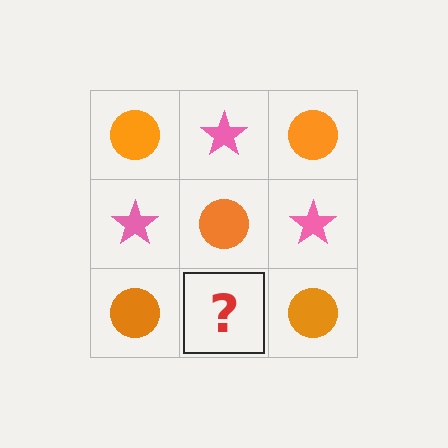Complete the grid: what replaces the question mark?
The question mark should be replaced with a pink star.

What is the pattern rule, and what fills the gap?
The rule is that it alternates orange circle and pink star in a checkerboard pattern. The gap should be filled with a pink star.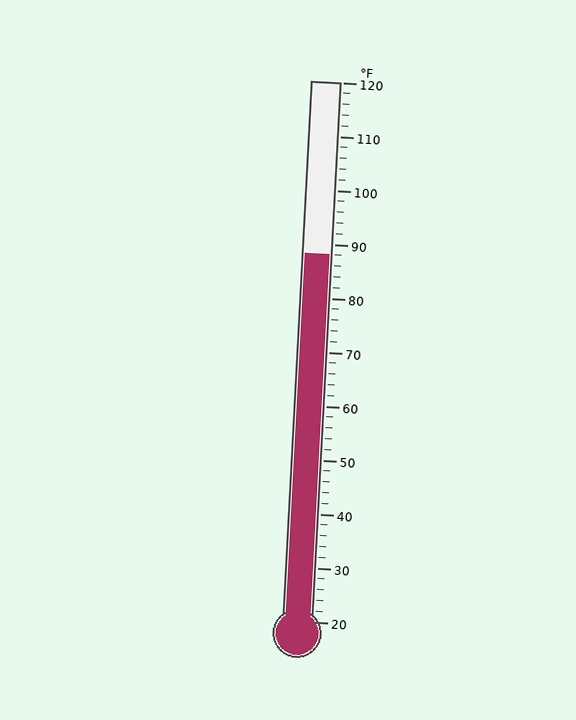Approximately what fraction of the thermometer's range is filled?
The thermometer is filled to approximately 70% of its range.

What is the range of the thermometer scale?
The thermometer scale ranges from 20°F to 120°F.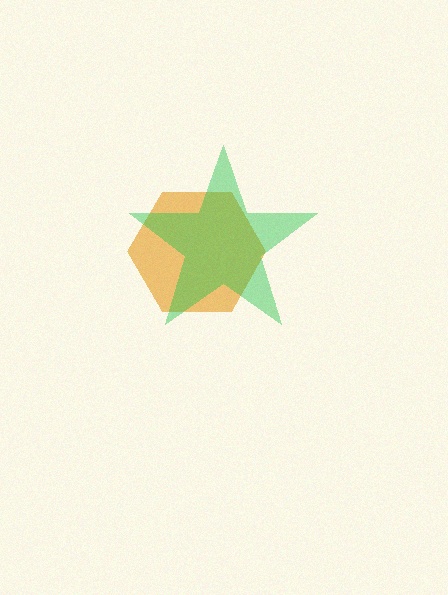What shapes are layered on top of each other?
The layered shapes are: an orange hexagon, a green star.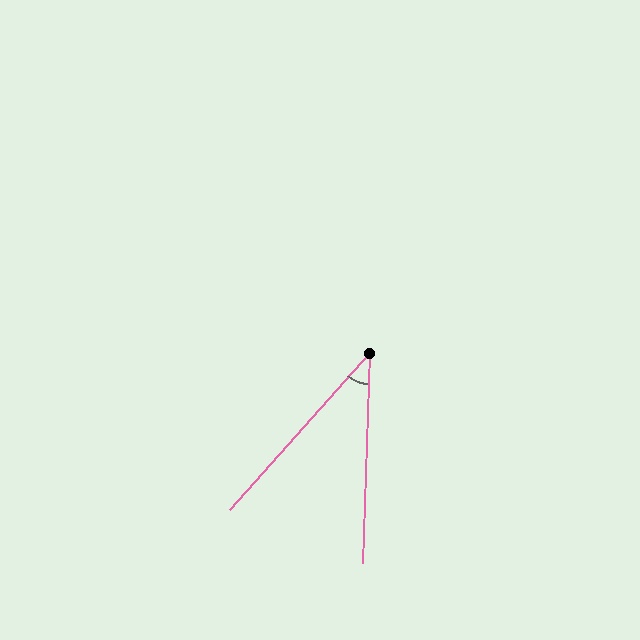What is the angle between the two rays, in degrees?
Approximately 40 degrees.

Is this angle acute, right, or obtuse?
It is acute.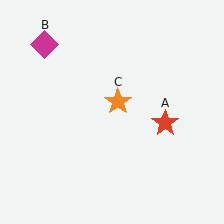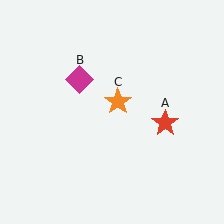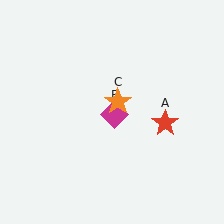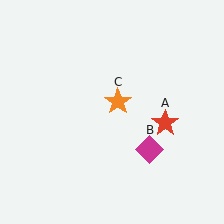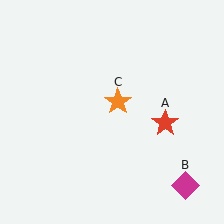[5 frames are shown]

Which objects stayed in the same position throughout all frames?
Red star (object A) and orange star (object C) remained stationary.